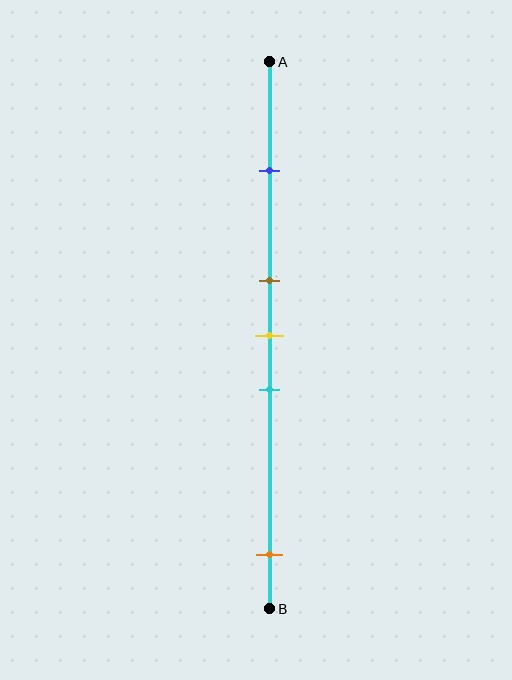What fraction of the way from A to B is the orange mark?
The orange mark is approximately 90% (0.9) of the way from A to B.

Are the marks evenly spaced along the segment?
No, the marks are not evenly spaced.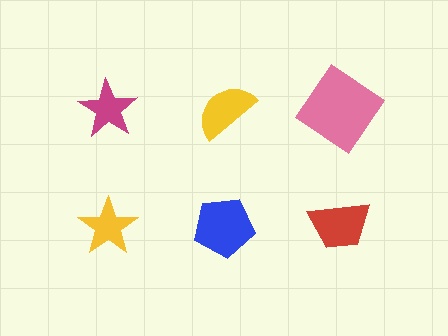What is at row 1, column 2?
A yellow semicircle.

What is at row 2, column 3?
A red trapezoid.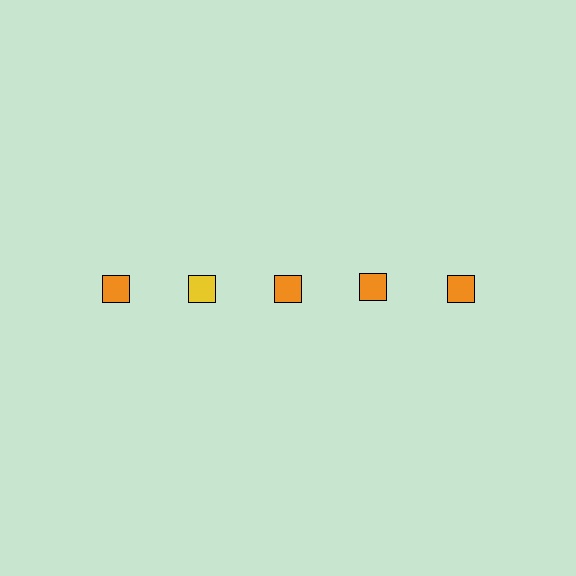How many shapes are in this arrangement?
There are 5 shapes arranged in a grid pattern.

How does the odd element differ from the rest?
It has a different color: yellow instead of orange.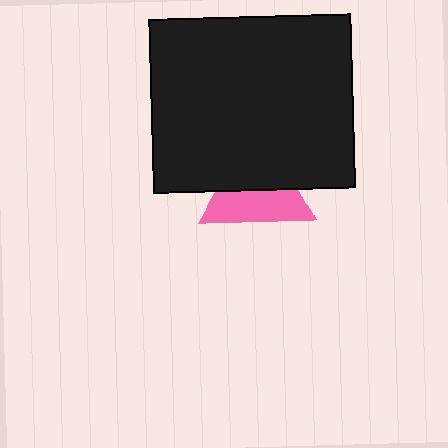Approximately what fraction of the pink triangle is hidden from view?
Roughly 47% of the pink triangle is hidden behind the black rectangle.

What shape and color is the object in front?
The object in front is a black rectangle.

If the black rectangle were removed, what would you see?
You would see the complete pink triangle.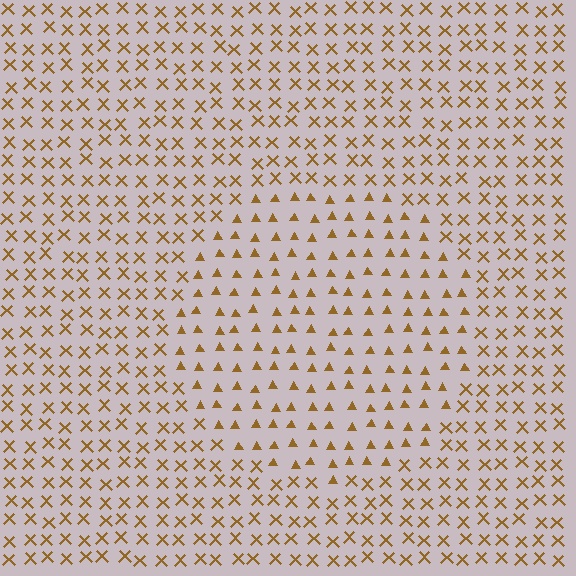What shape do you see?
I see a circle.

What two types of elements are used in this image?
The image uses triangles inside the circle region and X marks outside it.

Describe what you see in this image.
The image is filled with small brown elements arranged in a uniform grid. A circle-shaped region contains triangles, while the surrounding area contains X marks. The boundary is defined purely by the change in element shape.